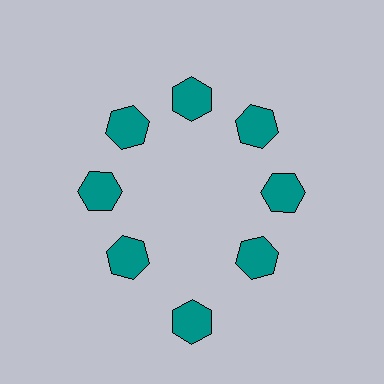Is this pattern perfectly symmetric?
No. The 8 teal hexagons are arranged in a ring, but one element near the 6 o'clock position is pushed outward from the center, breaking the 8-fold rotational symmetry.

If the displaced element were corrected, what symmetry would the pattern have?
It would have 8-fold rotational symmetry — the pattern would map onto itself every 45 degrees.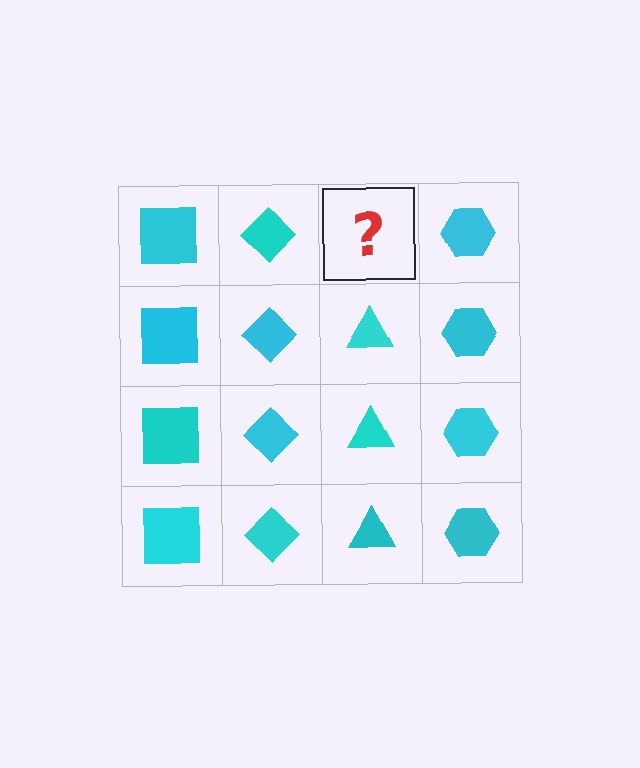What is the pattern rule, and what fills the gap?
The rule is that each column has a consistent shape. The gap should be filled with a cyan triangle.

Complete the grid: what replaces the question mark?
The question mark should be replaced with a cyan triangle.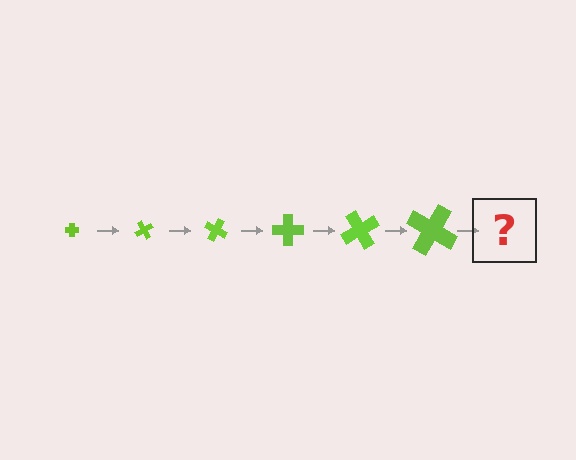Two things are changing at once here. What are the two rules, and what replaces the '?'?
The two rules are that the cross grows larger each step and it rotates 60 degrees each step. The '?' should be a cross, larger than the previous one and rotated 360 degrees from the start.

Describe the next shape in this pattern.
It should be a cross, larger than the previous one and rotated 360 degrees from the start.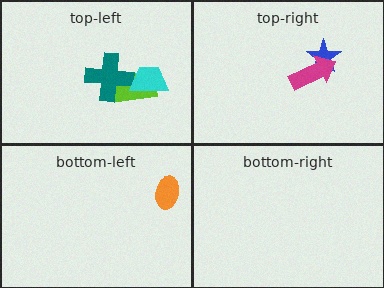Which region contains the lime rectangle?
The top-left region.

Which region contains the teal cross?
The top-left region.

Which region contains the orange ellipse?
The bottom-left region.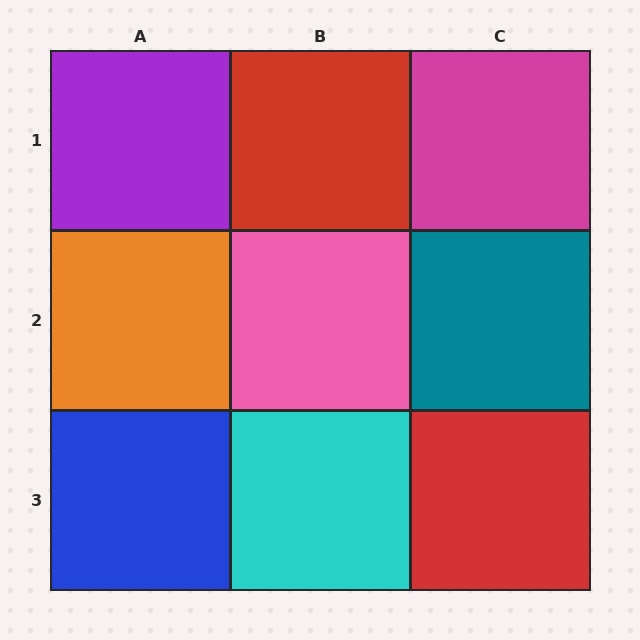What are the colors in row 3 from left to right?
Blue, cyan, red.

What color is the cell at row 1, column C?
Magenta.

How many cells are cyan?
1 cell is cyan.